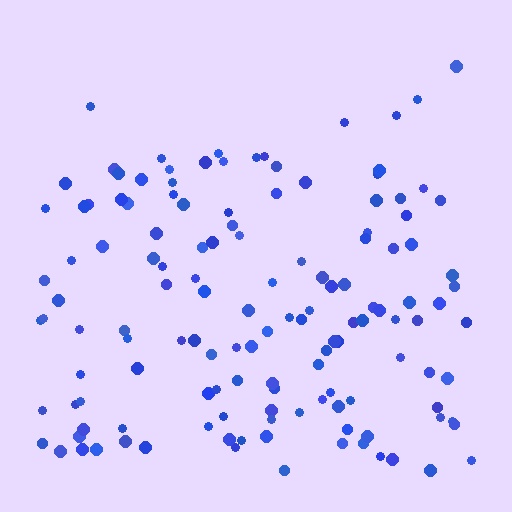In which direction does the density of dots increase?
From top to bottom, with the bottom side densest.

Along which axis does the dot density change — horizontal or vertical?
Vertical.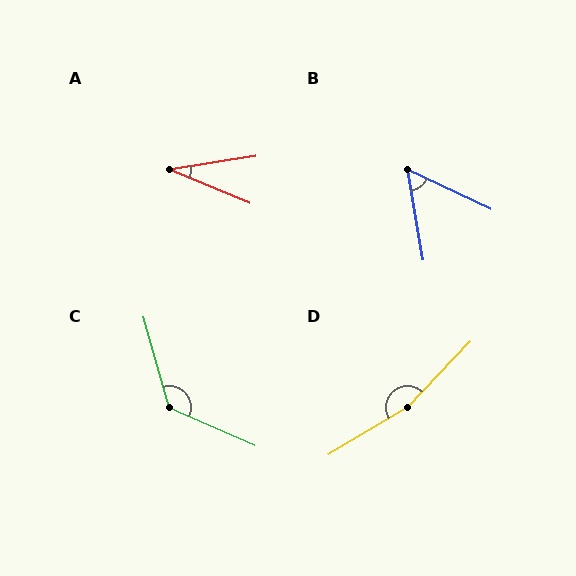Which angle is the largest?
D, at approximately 164 degrees.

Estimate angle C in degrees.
Approximately 130 degrees.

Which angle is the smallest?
A, at approximately 31 degrees.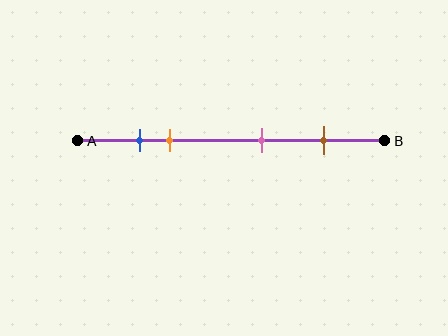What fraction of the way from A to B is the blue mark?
The blue mark is approximately 20% (0.2) of the way from A to B.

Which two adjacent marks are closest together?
The blue and orange marks are the closest adjacent pair.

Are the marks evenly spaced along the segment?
No, the marks are not evenly spaced.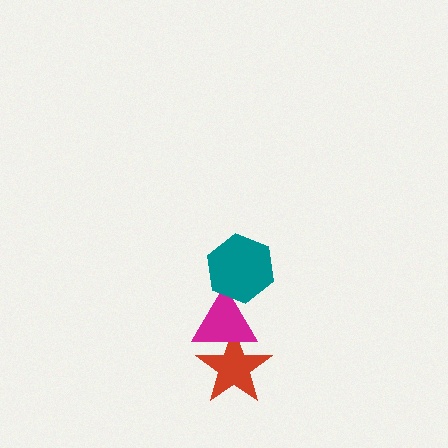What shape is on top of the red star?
The magenta triangle is on top of the red star.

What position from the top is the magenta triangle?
The magenta triangle is 2nd from the top.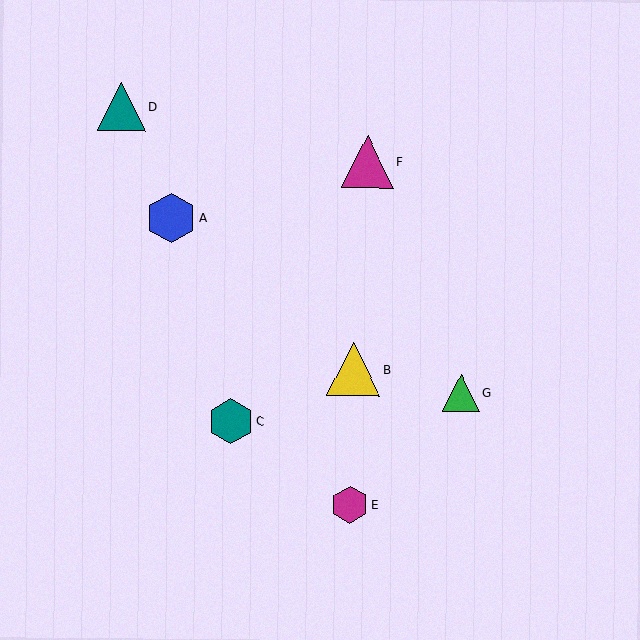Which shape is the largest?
The yellow triangle (labeled B) is the largest.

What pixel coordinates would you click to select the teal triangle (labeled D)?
Click at (121, 107) to select the teal triangle D.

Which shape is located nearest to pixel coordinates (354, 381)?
The yellow triangle (labeled B) at (353, 369) is nearest to that location.